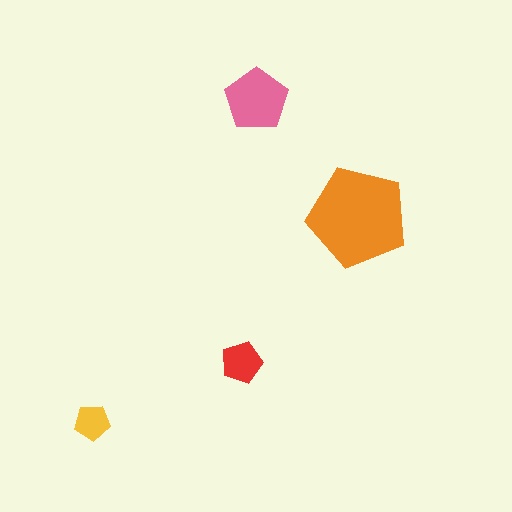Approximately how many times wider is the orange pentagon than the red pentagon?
About 2.5 times wider.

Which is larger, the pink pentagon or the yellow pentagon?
The pink one.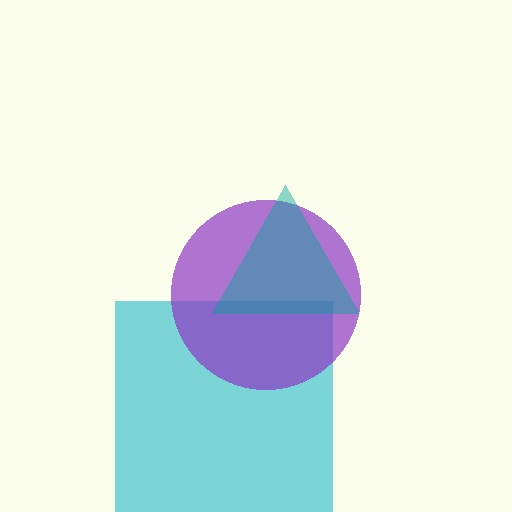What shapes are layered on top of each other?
The layered shapes are: a cyan square, a purple circle, a teal triangle.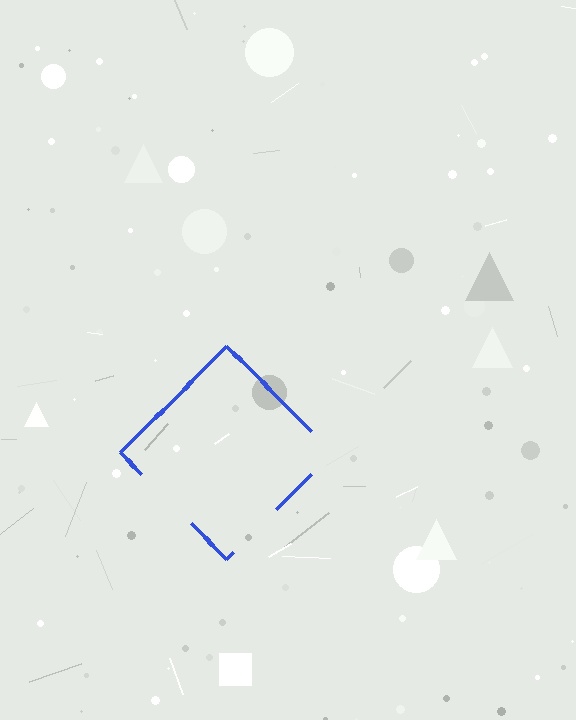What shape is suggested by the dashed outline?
The dashed outline suggests a diamond.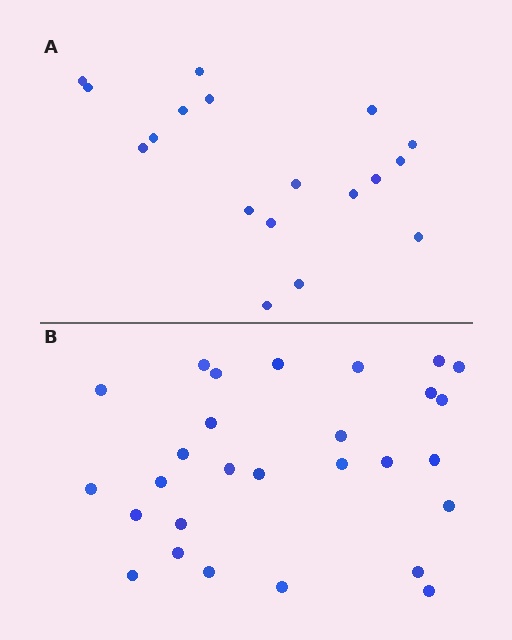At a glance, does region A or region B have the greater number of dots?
Region B (the bottom region) has more dots.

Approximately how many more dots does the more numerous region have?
Region B has roughly 10 or so more dots than region A.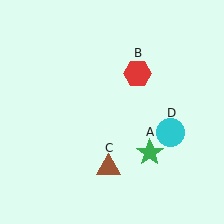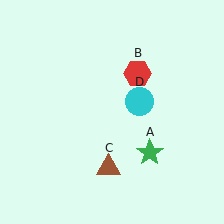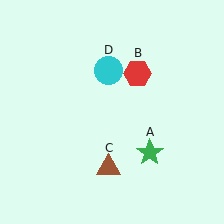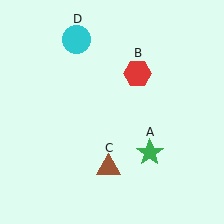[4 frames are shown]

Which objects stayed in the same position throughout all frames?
Green star (object A) and red hexagon (object B) and brown triangle (object C) remained stationary.